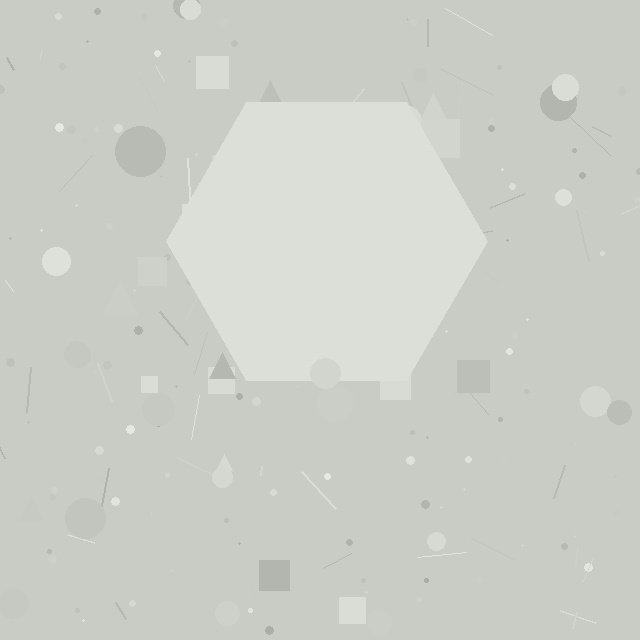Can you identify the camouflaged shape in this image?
The camouflaged shape is a hexagon.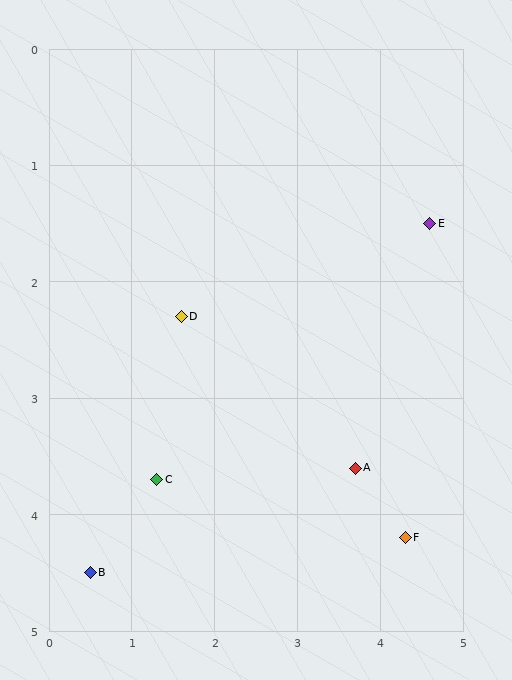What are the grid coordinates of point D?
Point D is at approximately (1.6, 2.3).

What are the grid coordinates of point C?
Point C is at approximately (1.3, 3.7).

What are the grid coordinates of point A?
Point A is at approximately (3.7, 3.6).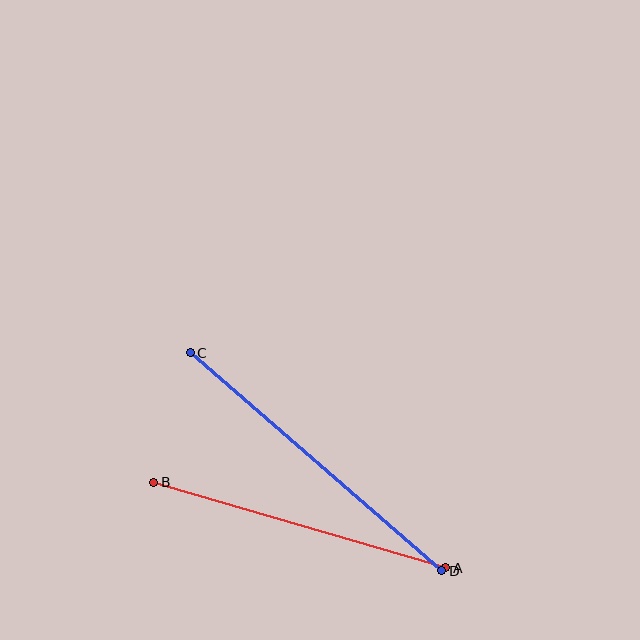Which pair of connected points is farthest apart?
Points C and D are farthest apart.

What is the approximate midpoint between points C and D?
The midpoint is at approximately (316, 462) pixels.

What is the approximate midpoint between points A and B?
The midpoint is at approximately (300, 525) pixels.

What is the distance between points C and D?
The distance is approximately 333 pixels.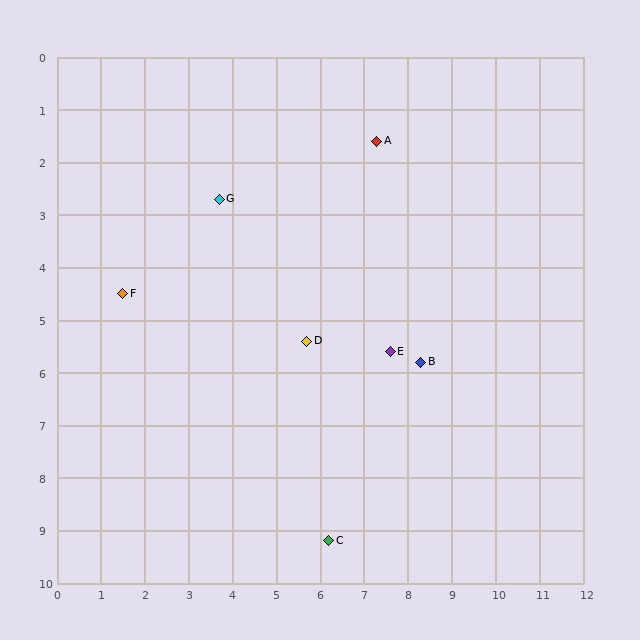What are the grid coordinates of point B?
Point B is at approximately (8.3, 5.8).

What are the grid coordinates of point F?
Point F is at approximately (1.5, 4.5).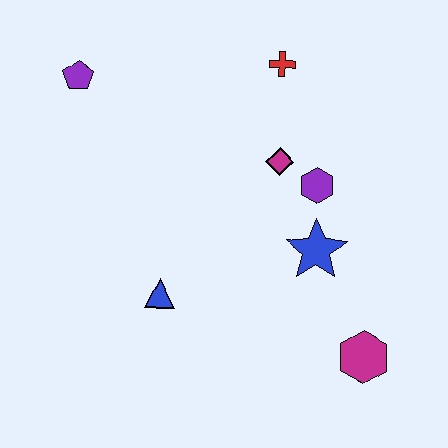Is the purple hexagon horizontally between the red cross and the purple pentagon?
No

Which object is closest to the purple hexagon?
The magenta diamond is closest to the purple hexagon.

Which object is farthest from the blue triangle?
The red cross is farthest from the blue triangle.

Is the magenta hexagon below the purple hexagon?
Yes